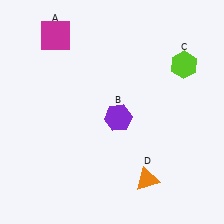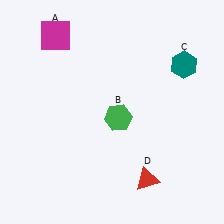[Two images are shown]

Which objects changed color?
B changed from purple to green. C changed from lime to teal. D changed from orange to red.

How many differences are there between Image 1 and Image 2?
There are 3 differences between the two images.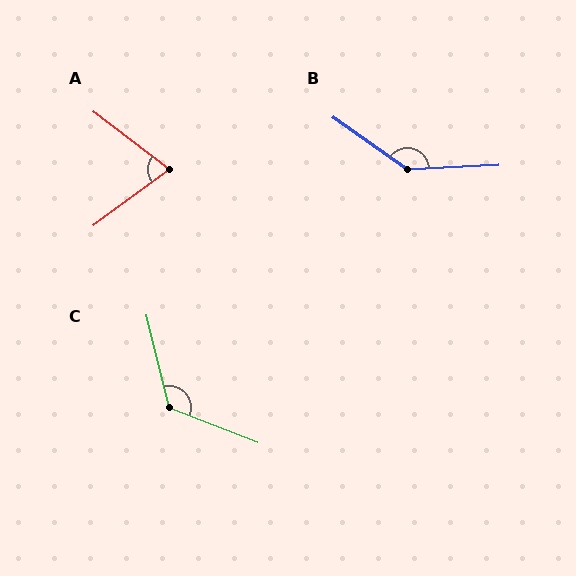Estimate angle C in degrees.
Approximately 125 degrees.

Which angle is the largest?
B, at approximately 142 degrees.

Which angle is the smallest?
A, at approximately 74 degrees.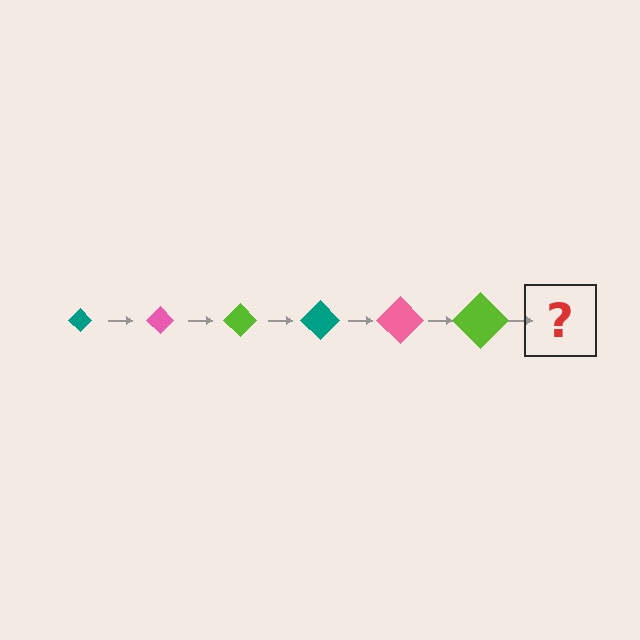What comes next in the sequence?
The next element should be a teal diamond, larger than the previous one.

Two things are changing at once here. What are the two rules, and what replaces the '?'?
The two rules are that the diamond grows larger each step and the color cycles through teal, pink, and lime. The '?' should be a teal diamond, larger than the previous one.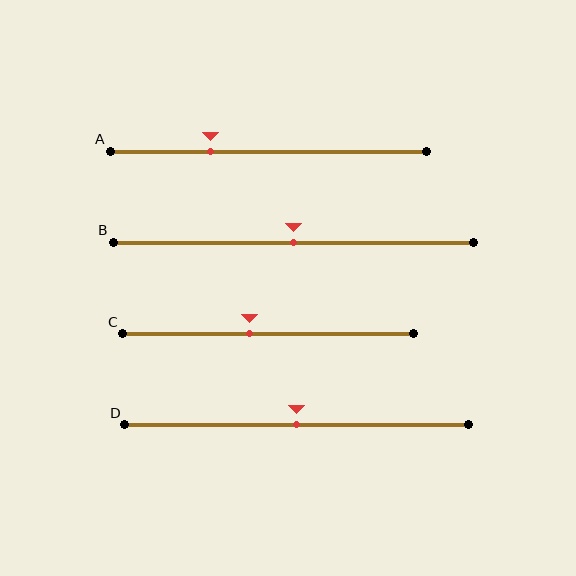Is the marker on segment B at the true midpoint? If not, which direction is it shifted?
Yes, the marker on segment B is at the true midpoint.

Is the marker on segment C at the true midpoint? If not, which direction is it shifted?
No, the marker on segment C is shifted to the left by about 7% of the segment length.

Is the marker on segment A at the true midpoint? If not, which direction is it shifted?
No, the marker on segment A is shifted to the left by about 18% of the segment length.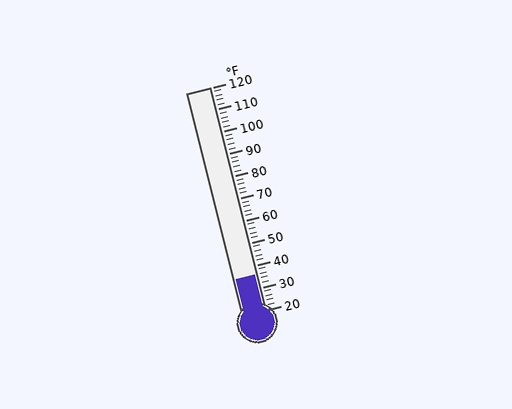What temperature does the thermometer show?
The thermometer shows approximately 36°F.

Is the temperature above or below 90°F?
The temperature is below 90°F.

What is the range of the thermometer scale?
The thermometer scale ranges from 20°F to 120°F.